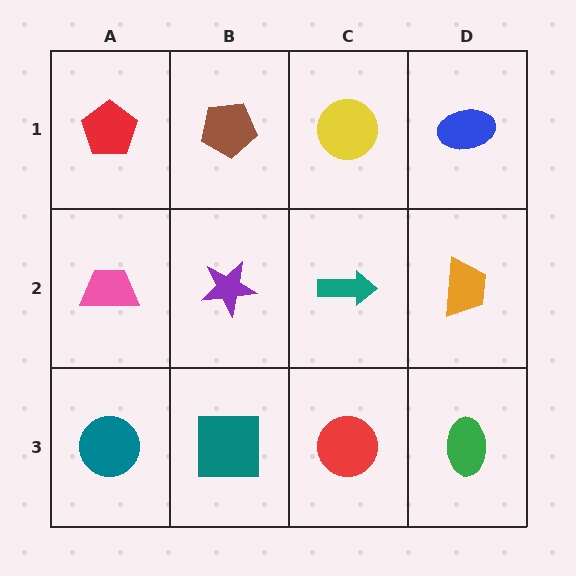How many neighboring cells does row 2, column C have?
4.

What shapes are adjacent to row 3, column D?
An orange trapezoid (row 2, column D), a red circle (row 3, column C).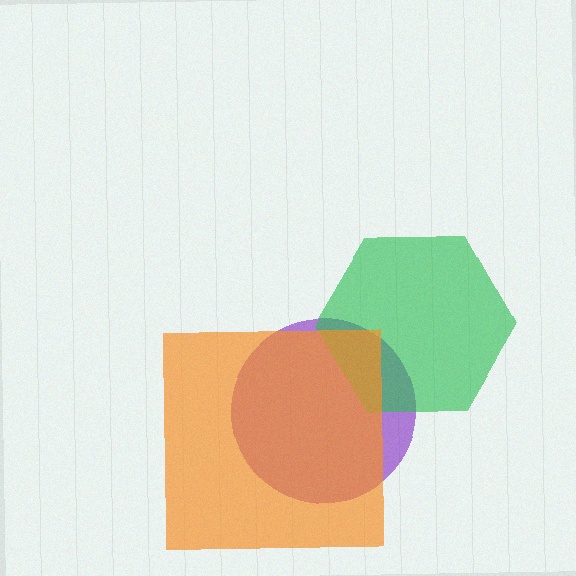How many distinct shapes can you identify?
There are 3 distinct shapes: a purple circle, a green hexagon, an orange square.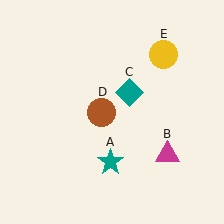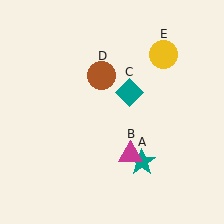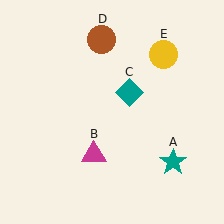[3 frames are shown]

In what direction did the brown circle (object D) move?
The brown circle (object D) moved up.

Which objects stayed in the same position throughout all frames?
Teal diamond (object C) and yellow circle (object E) remained stationary.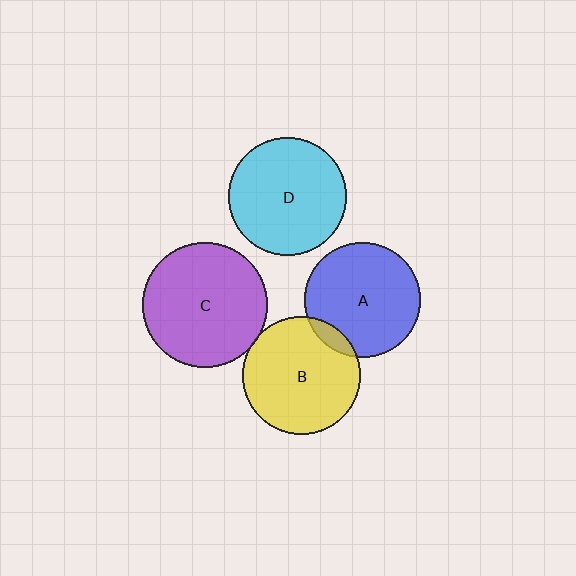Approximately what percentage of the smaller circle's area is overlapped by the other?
Approximately 5%.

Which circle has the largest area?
Circle C (purple).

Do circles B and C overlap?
Yes.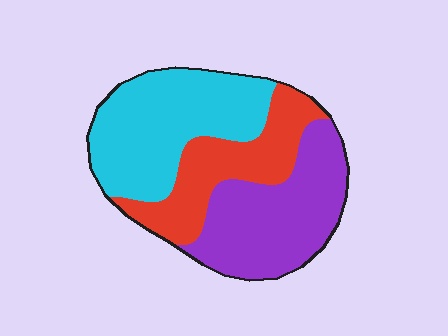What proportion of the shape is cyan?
Cyan takes up about three eighths (3/8) of the shape.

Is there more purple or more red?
Purple.